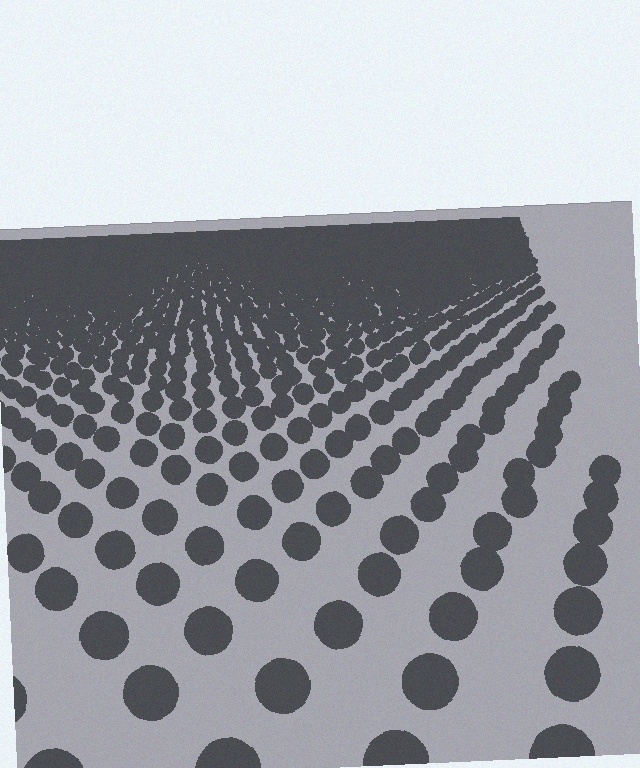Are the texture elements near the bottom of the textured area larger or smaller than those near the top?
Larger. Near the bottom, elements are closer to the viewer and appear at a bigger on-screen size.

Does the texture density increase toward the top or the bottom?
Density increases toward the top.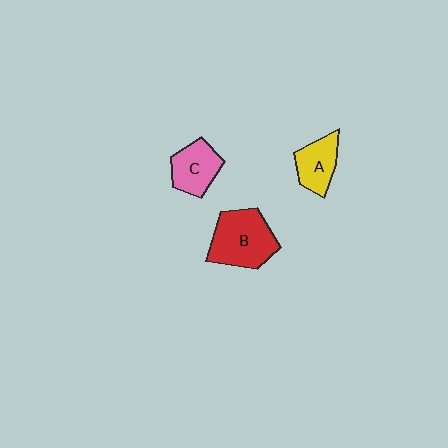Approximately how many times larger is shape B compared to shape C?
Approximately 1.5 times.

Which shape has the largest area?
Shape B (red).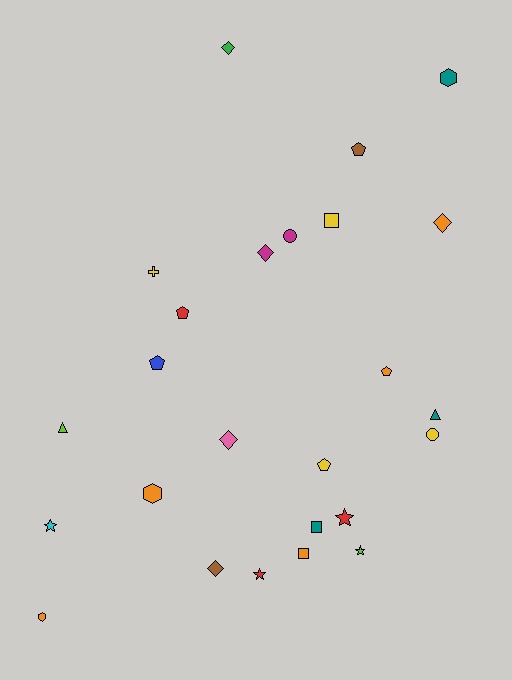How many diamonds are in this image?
There are 5 diamonds.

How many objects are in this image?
There are 25 objects.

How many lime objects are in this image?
There are 2 lime objects.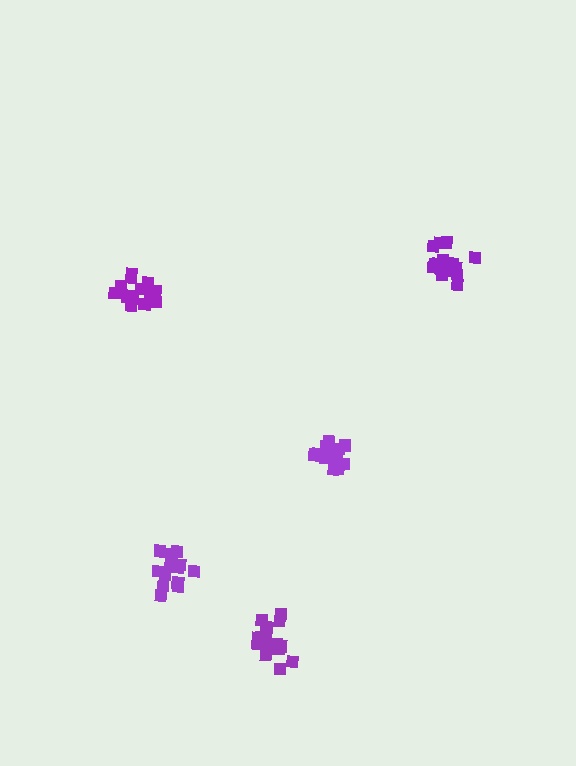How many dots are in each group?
Group 1: 19 dots, Group 2: 15 dots, Group 3: 15 dots, Group 4: 19 dots, Group 5: 16 dots (84 total).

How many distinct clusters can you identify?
There are 5 distinct clusters.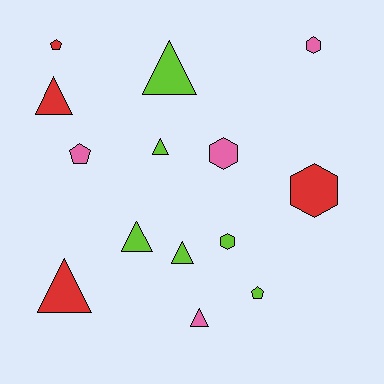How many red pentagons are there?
There is 1 red pentagon.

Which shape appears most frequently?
Triangle, with 7 objects.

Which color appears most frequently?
Lime, with 6 objects.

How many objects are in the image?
There are 14 objects.